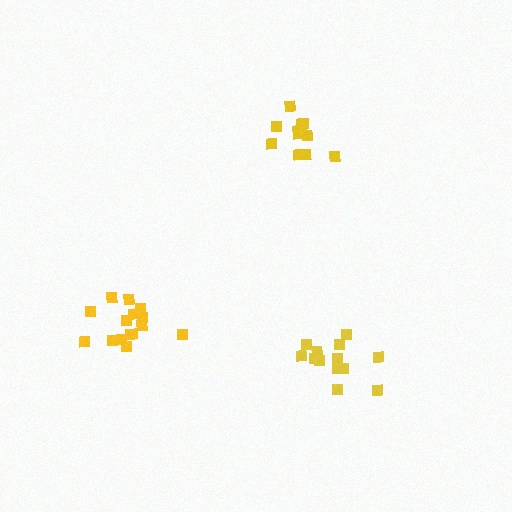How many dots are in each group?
Group 1: 15 dots, Group 2: 11 dots, Group 3: 13 dots (39 total).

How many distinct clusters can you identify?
There are 3 distinct clusters.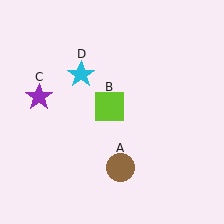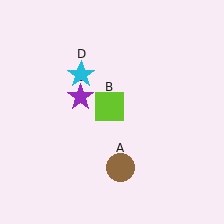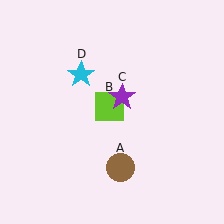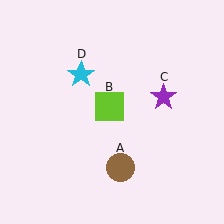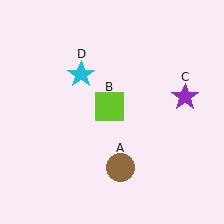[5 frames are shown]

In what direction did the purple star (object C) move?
The purple star (object C) moved right.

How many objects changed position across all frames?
1 object changed position: purple star (object C).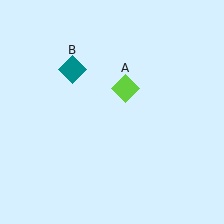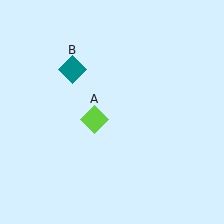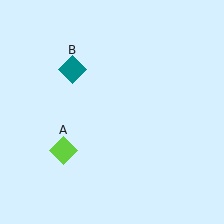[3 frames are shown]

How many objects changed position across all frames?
1 object changed position: lime diamond (object A).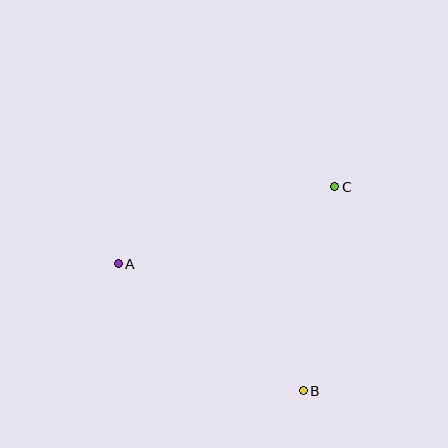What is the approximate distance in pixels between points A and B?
The distance between A and B is approximately 224 pixels.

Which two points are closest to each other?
Points B and C are closest to each other.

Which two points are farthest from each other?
Points A and C are farthest from each other.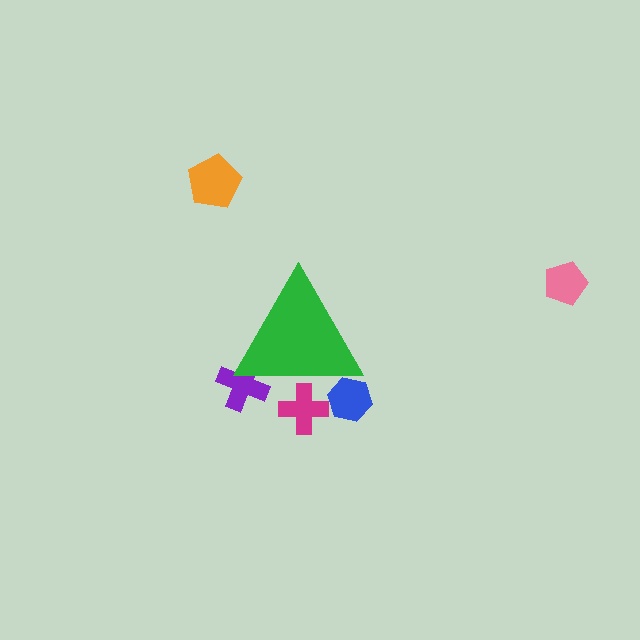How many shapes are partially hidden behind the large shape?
3 shapes are partially hidden.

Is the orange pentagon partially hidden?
No, the orange pentagon is fully visible.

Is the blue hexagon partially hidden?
Yes, the blue hexagon is partially hidden behind the green triangle.